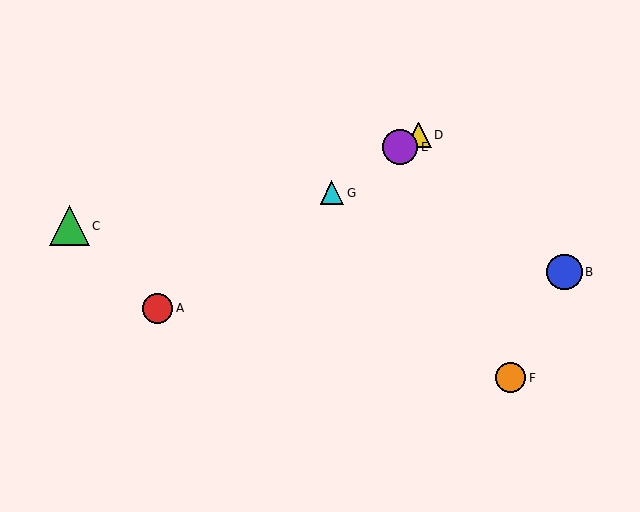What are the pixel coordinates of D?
Object D is at (418, 135).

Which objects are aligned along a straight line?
Objects A, D, E, G are aligned along a straight line.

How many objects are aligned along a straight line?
4 objects (A, D, E, G) are aligned along a straight line.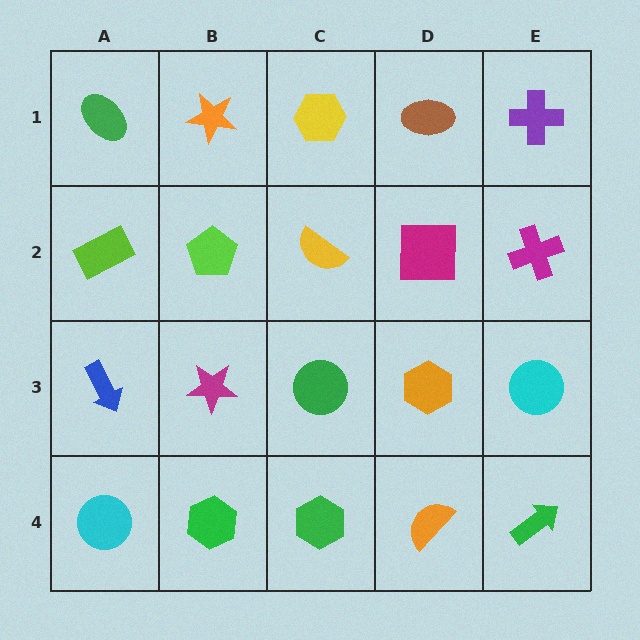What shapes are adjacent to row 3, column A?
A lime rectangle (row 2, column A), a cyan circle (row 4, column A), a magenta star (row 3, column B).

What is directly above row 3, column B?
A lime pentagon.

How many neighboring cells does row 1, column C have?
3.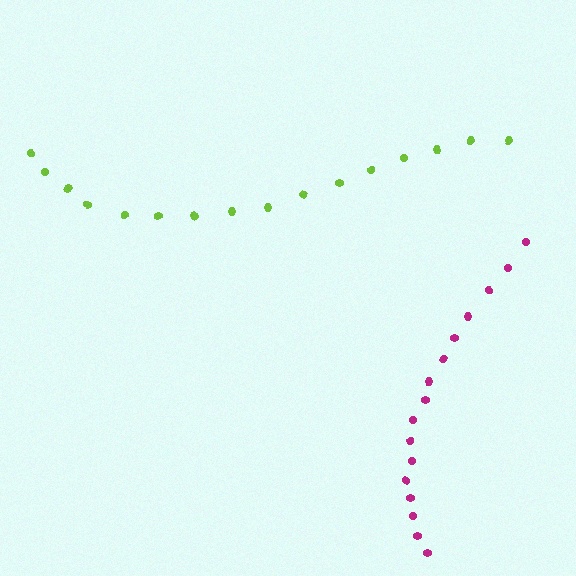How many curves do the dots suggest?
There are 2 distinct paths.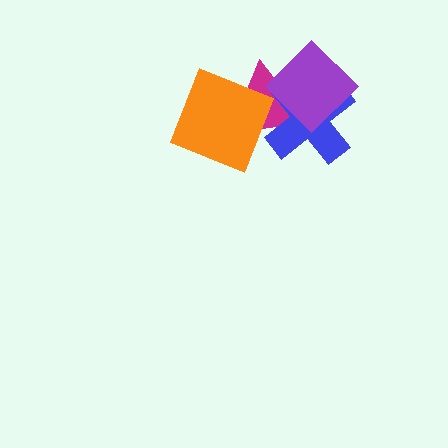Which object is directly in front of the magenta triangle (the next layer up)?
The orange square is directly in front of the magenta triangle.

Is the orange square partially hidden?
No, no other shape covers it.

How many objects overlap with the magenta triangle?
3 objects overlap with the magenta triangle.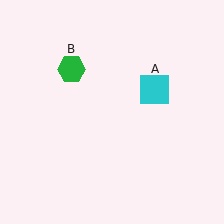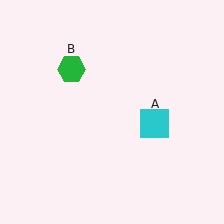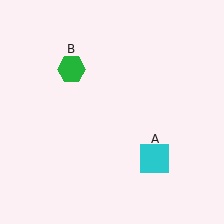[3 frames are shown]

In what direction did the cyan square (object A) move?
The cyan square (object A) moved down.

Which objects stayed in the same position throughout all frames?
Green hexagon (object B) remained stationary.